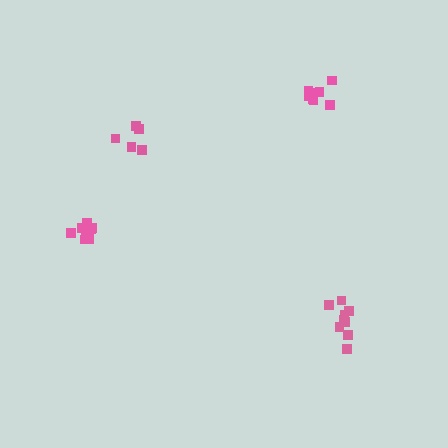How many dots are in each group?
Group 1: 5 dots, Group 2: 8 dots, Group 3: 10 dots, Group 4: 9 dots (32 total).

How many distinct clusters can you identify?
There are 4 distinct clusters.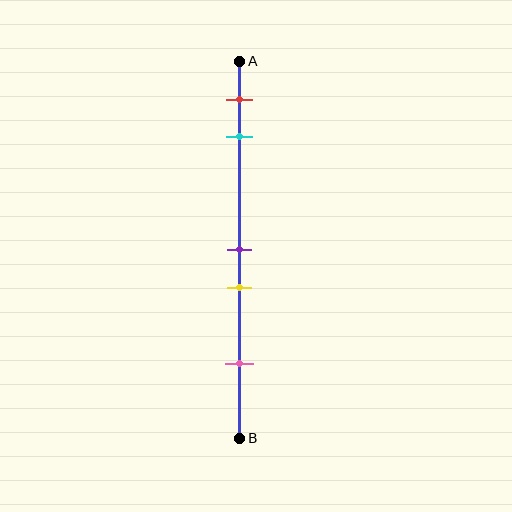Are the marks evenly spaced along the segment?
No, the marks are not evenly spaced.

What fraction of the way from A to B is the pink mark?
The pink mark is approximately 80% (0.8) of the way from A to B.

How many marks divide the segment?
There are 5 marks dividing the segment.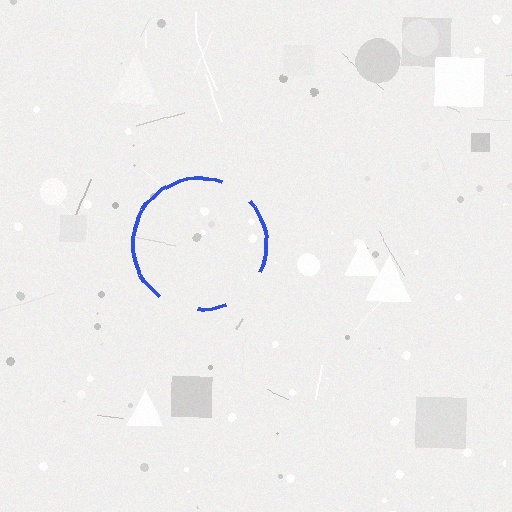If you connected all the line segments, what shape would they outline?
They would outline a circle.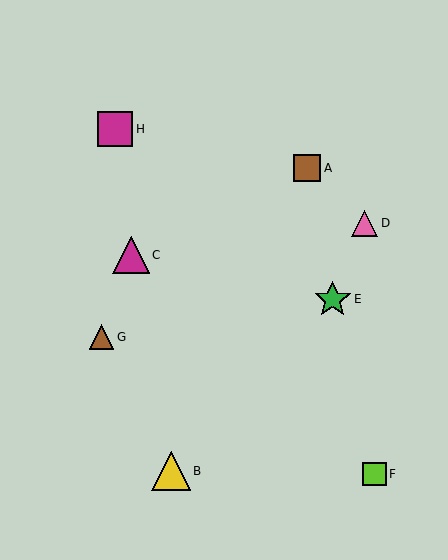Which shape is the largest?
The yellow triangle (labeled B) is the largest.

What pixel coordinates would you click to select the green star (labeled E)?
Click at (333, 299) to select the green star E.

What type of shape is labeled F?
Shape F is a lime square.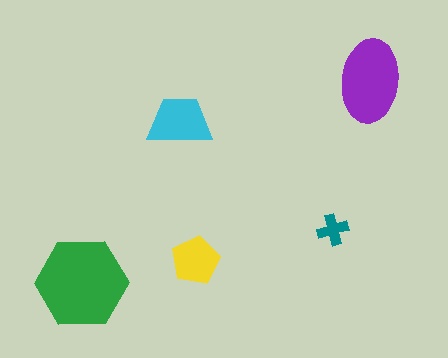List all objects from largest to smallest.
The green hexagon, the purple ellipse, the cyan trapezoid, the yellow pentagon, the teal cross.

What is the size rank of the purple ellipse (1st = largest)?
2nd.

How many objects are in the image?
There are 5 objects in the image.